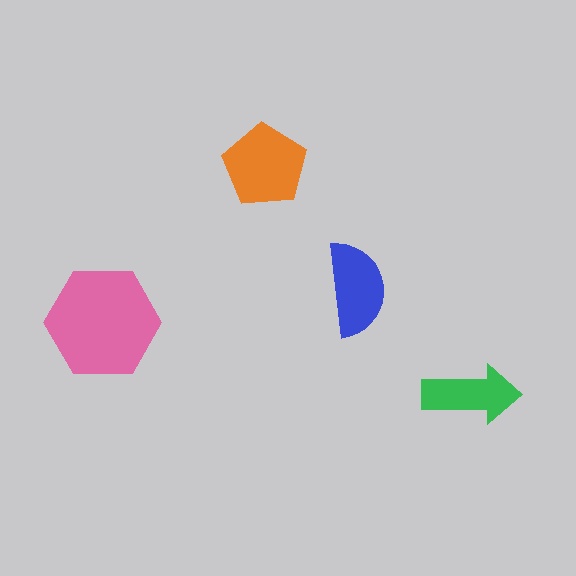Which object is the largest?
The pink hexagon.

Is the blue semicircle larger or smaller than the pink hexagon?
Smaller.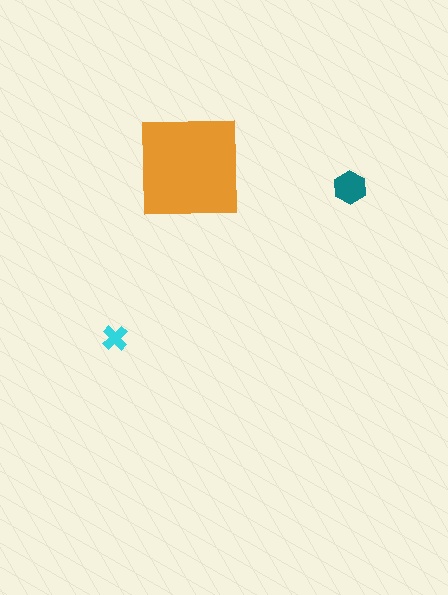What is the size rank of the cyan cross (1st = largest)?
3rd.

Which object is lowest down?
The cyan cross is bottommost.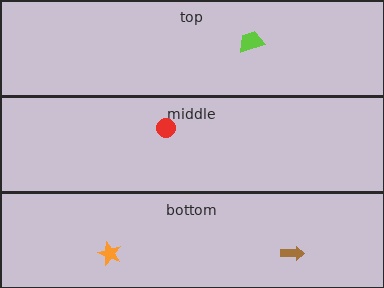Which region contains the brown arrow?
The bottom region.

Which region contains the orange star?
The bottom region.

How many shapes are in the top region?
1.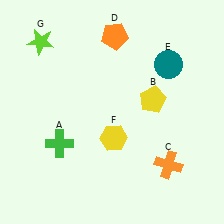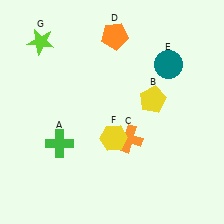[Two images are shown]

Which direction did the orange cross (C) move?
The orange cross (C) moved left.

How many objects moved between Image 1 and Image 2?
1 object moved between the two images.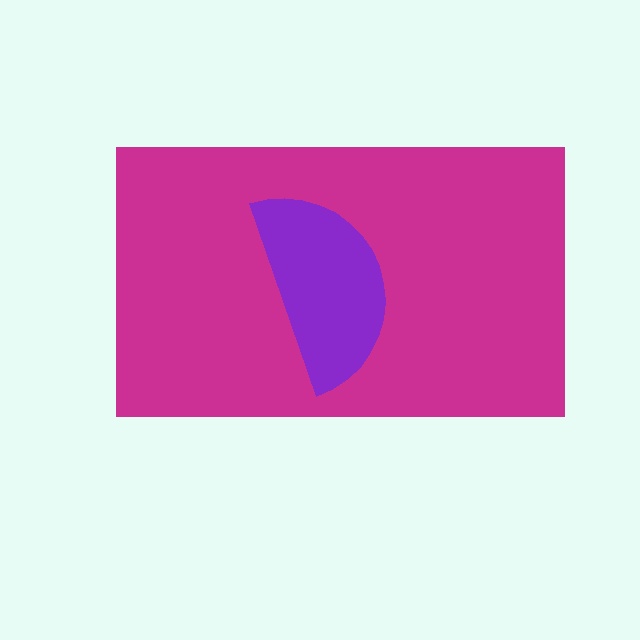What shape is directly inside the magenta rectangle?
The purple semicircle.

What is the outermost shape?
The magenta rectangle.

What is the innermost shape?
The purple semicircle.